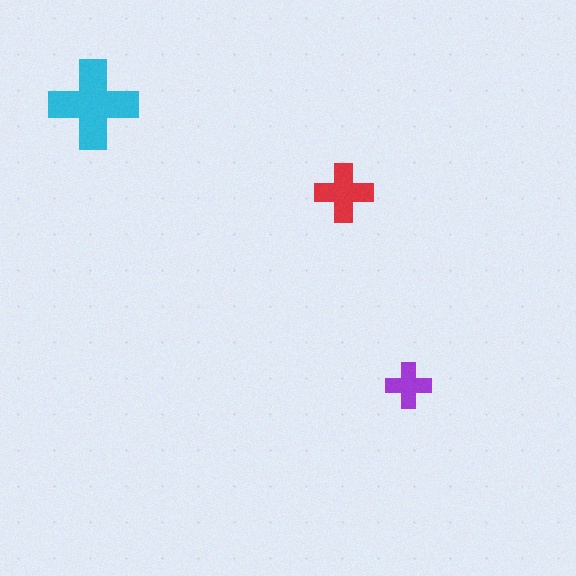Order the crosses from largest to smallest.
the cyan one, the red one, the purple one.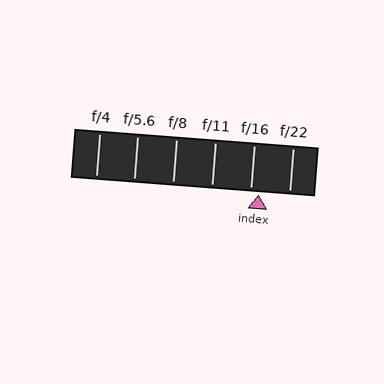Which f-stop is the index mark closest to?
The index mark is closest to f/16.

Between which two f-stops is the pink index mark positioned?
The index mark is between f/16 and f/22.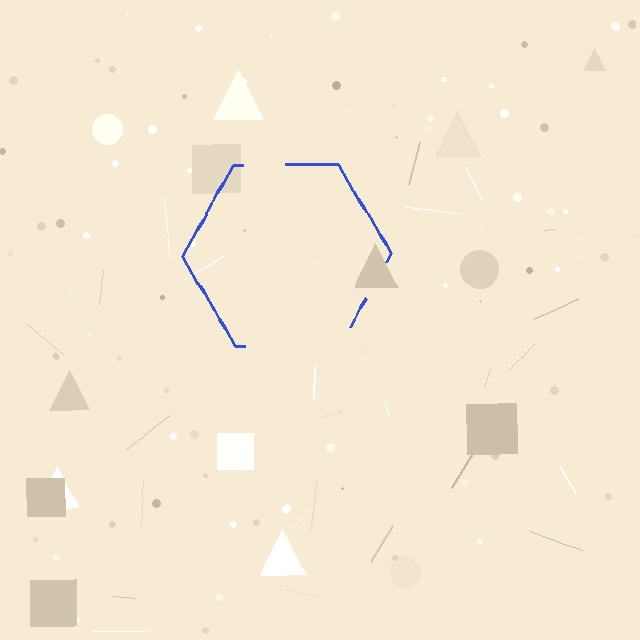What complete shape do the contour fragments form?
The contour fragments form a hexagon.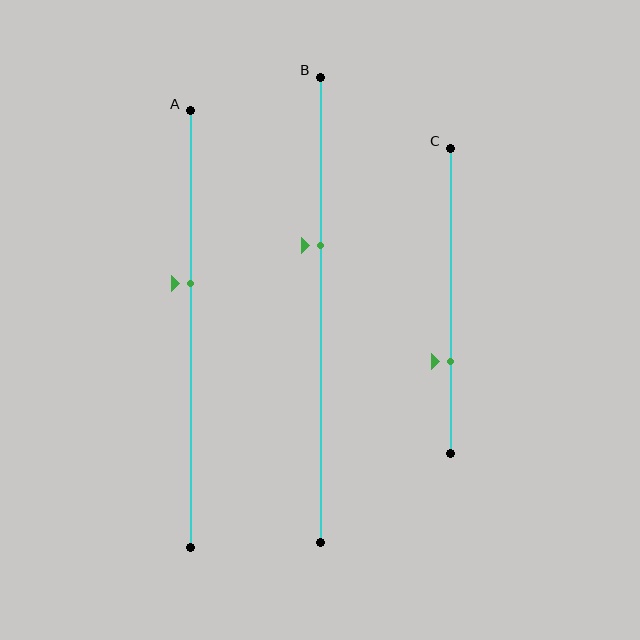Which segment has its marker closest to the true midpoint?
Segment A has its marker closest to the true midpoint.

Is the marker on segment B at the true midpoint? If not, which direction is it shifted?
No, the marker on segment B is shifted upward by about 14% of the segment length.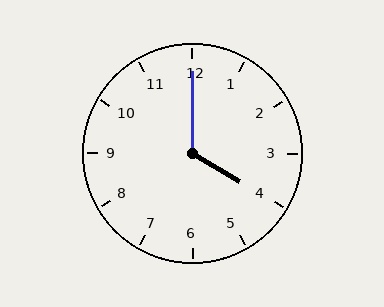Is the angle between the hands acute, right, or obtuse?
It is obtuse.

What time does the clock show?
4:00.